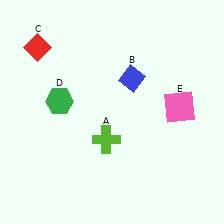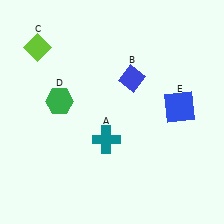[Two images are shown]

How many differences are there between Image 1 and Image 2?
There are 3 differences between the two images.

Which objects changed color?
A changed from lime to teal. C changed from red to lime. E changed from pink to blue.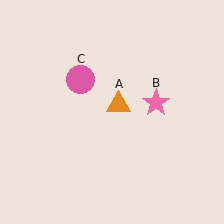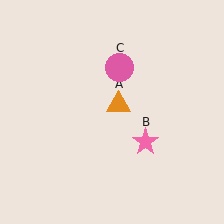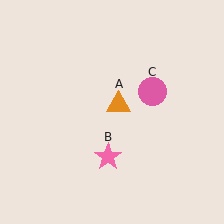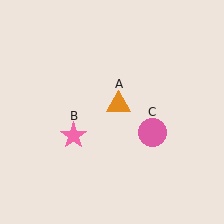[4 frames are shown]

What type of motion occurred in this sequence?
The pink star (object B), pink circle (object C) rotated clockwise around the center of the scene.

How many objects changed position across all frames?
2 objects changed position: pink star (object B), pink circle (object C).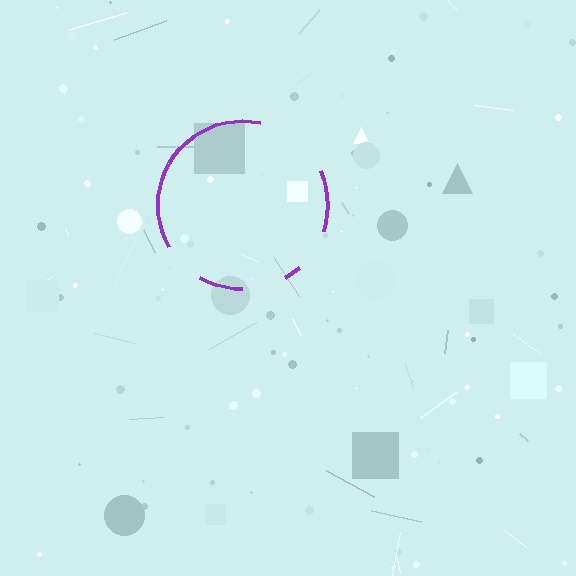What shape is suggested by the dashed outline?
The dashed outline suggests a circle.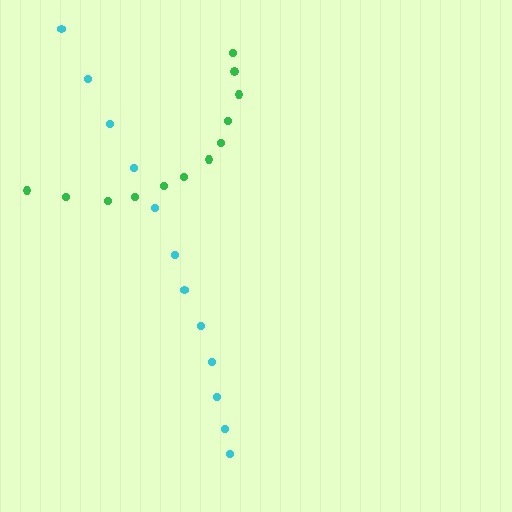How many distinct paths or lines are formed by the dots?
There are 2 distinct paths.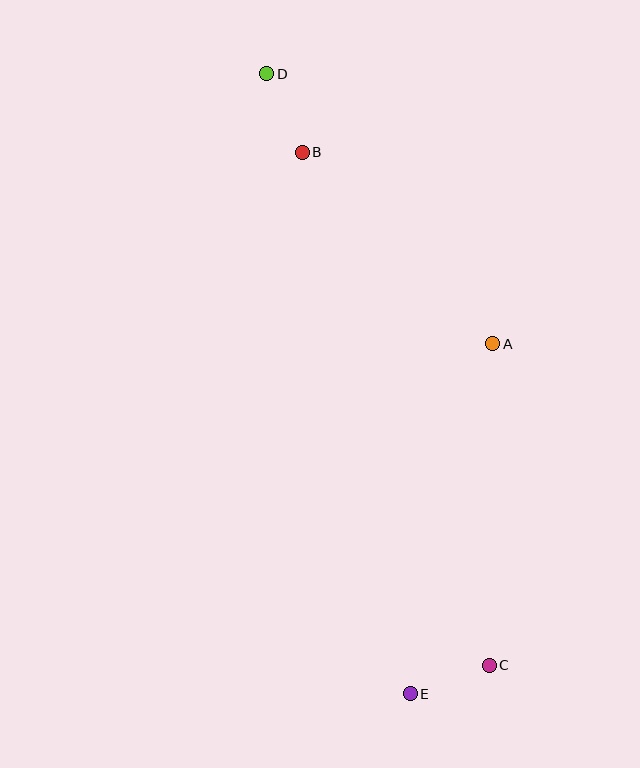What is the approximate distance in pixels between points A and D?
The distance between A and D is approximately 352 pixels.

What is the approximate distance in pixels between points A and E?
The distance between A and E is approximately 359 pixels.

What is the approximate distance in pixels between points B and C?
The distance between B and C is approximately 546 pixels.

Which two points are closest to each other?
Points C and E are closest to each other.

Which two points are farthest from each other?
Points D and E are farthest from each other.